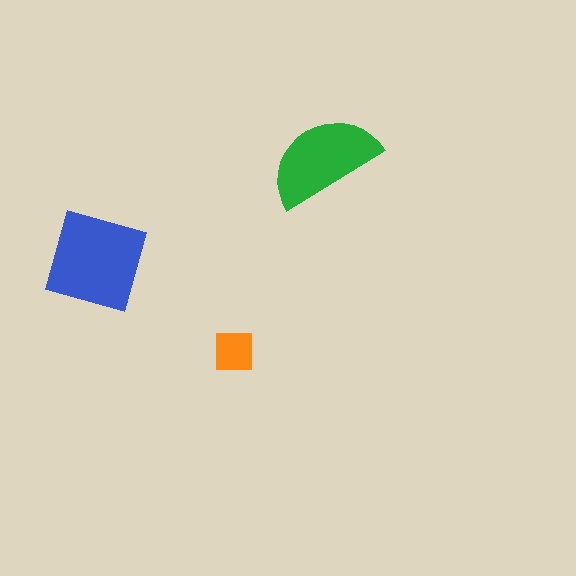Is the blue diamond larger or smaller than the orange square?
Larger.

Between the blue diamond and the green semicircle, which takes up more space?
The blue diamond.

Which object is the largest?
The blue diamond.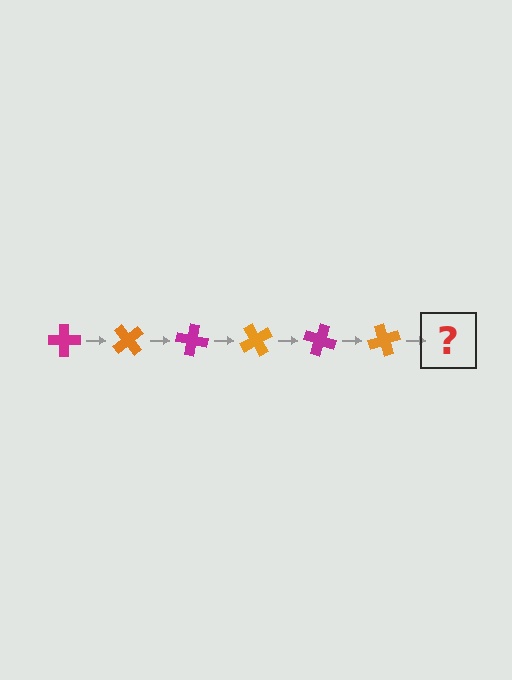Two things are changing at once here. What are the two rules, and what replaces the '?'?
The two rules are that it rotates 50 degrees each step and the color cycles through magenta and orange. The '?' should be a magenta cross, rotated 300 degrees from the start.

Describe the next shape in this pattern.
It should be a magenta cross, rotated 300 degrees from the start.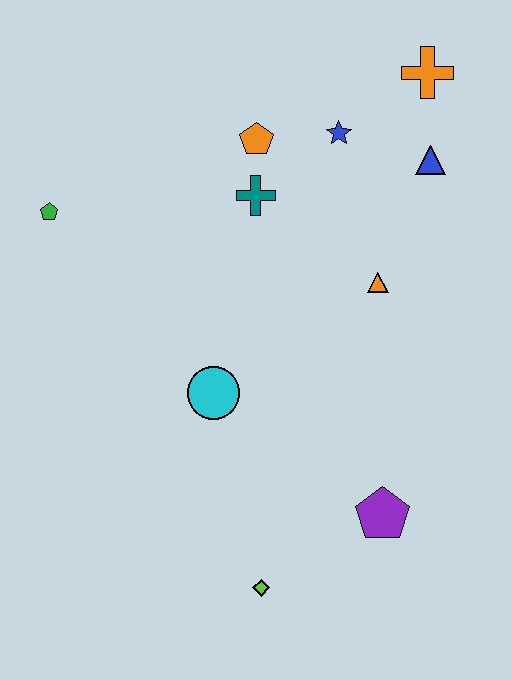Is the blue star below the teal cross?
No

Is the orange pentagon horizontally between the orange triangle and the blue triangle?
No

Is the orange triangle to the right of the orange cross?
No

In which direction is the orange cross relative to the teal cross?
The orange cross is to the right of the teal cross.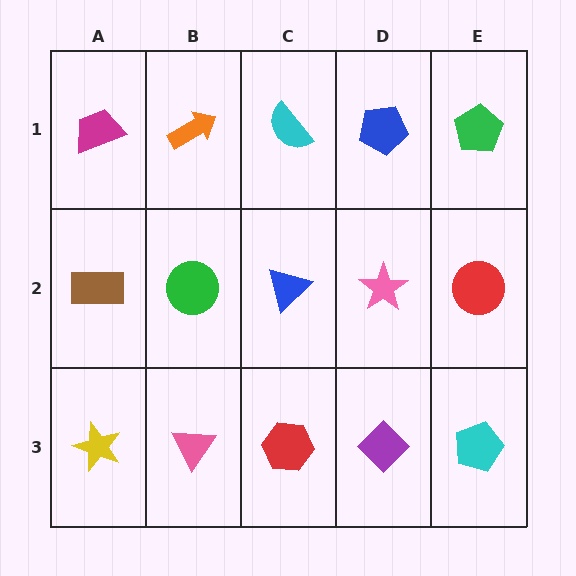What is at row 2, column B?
A green circle.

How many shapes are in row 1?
5 shapes.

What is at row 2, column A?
A brown rectangle.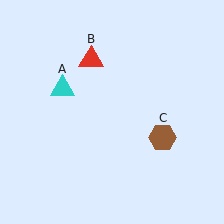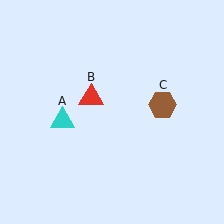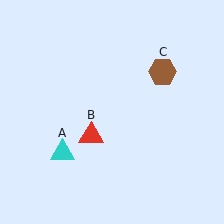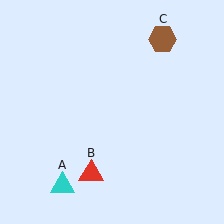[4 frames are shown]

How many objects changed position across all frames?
3 objects changed position: cyan triangle (object A), red triangle (object B), brown hexagon (object C).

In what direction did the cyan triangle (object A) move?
The cyan triangle (object A) moved down.